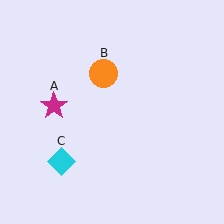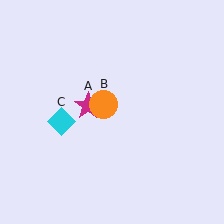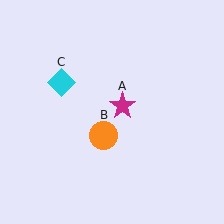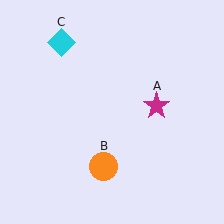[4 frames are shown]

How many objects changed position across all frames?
3 objects changed position: magenta star (object A), orange circle (object B), cyan diamond (object C).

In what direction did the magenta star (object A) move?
The magenta star (object A) moved right.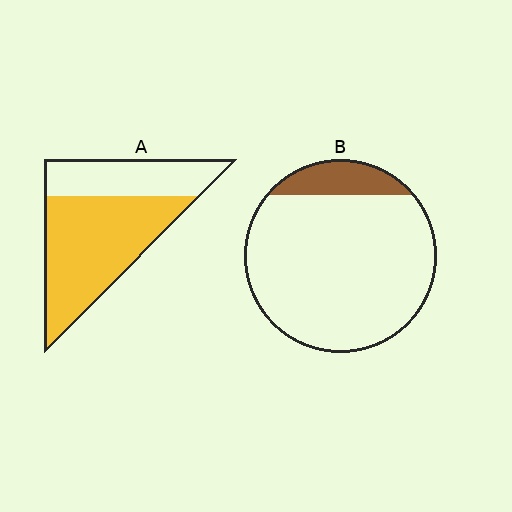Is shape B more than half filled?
No.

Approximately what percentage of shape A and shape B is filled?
A is approximately 65% and B is approximately 15%.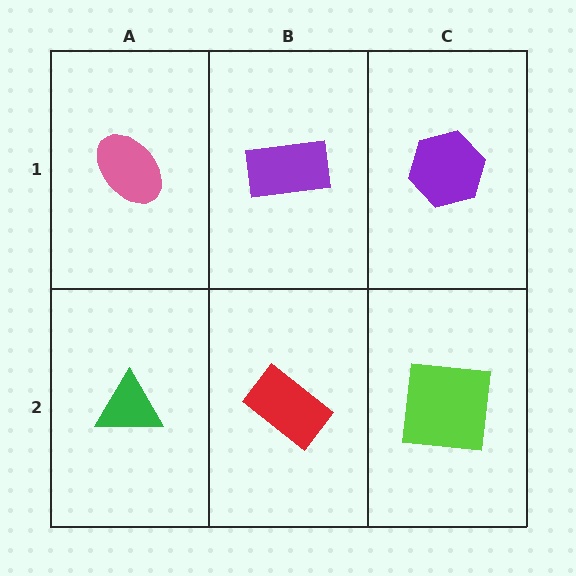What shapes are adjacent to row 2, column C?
A purple hexagon (row 1, column C), a red rectangle (row 2, column B).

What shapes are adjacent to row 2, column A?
A pink ellipse (row 1, column A), a red rectangle (row 2, column B).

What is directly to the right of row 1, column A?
A purple rectangle.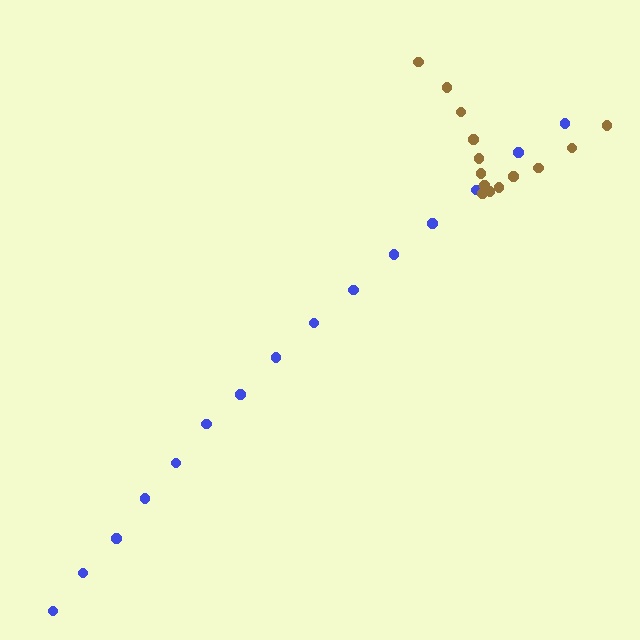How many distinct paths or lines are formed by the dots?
There are 2 distinct paths.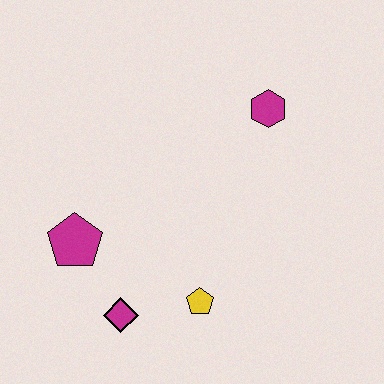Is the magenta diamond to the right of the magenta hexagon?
No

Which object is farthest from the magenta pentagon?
The magenta hexagon is farthest from the magenta pentagon.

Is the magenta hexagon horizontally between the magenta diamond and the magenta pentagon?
No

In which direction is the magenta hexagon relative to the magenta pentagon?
The magenta hexagon is to the right of the magenta pentagon.